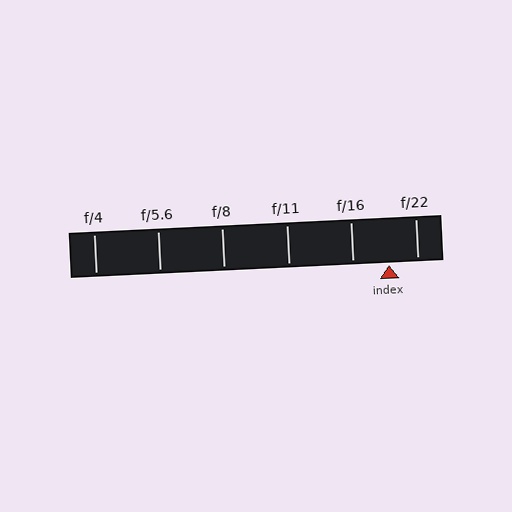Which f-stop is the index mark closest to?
The index mark is closest to f/22.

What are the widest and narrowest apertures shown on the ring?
The widest aperture shown is f/4 and the narrowest is f/22.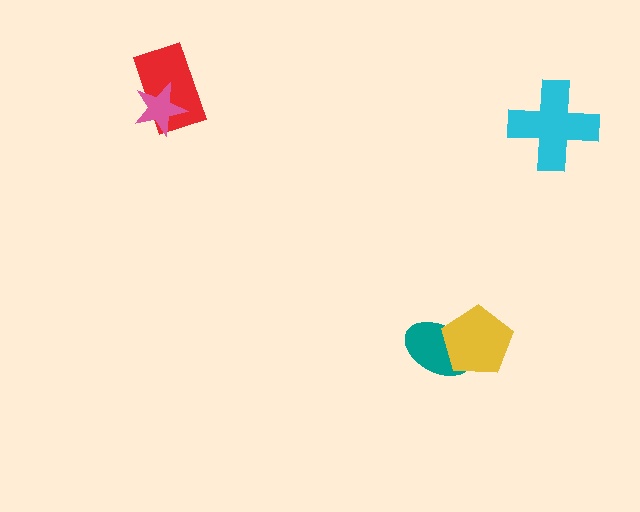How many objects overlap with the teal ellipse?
1 object overlaps with the teal ellipse.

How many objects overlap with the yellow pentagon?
1 object overlaps with the yellow pentagon.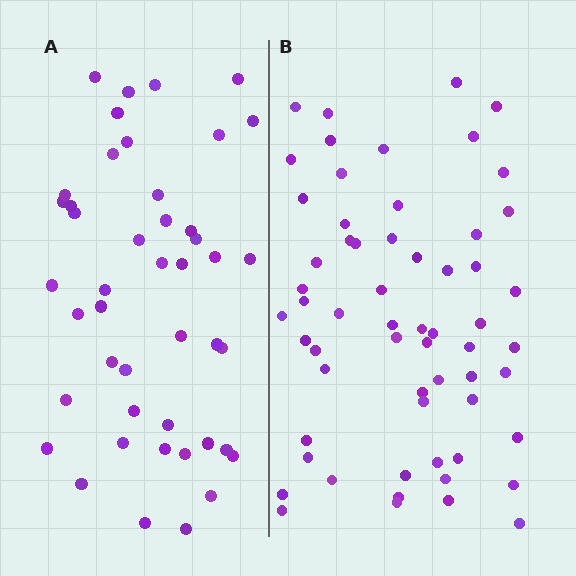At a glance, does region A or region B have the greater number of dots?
Region B (the right region) has more dots.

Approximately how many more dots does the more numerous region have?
Region B has approximately 15 more dots than region A.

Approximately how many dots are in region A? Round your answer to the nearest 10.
About 40 dots. (The exact count is 45, which rounds to 40.)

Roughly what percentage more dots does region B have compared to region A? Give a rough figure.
About 35% more.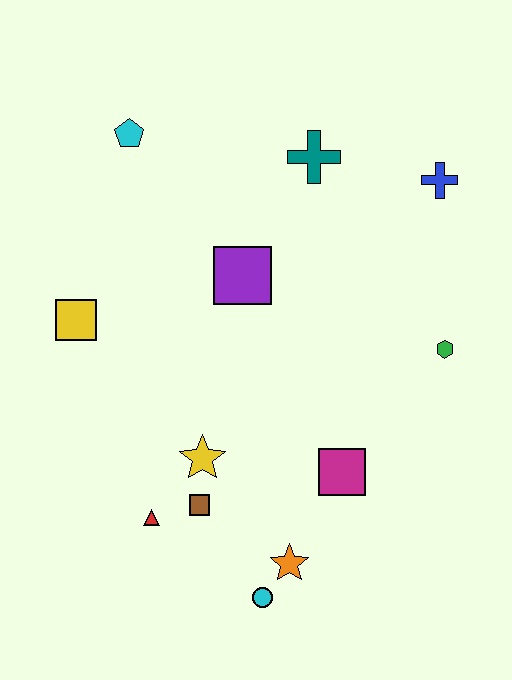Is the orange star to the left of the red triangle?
No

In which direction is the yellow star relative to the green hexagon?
The yellow star is to the left of the green hexagon.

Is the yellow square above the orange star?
Yes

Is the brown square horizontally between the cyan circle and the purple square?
No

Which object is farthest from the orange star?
The cyan pentagon is farthest from the orange star.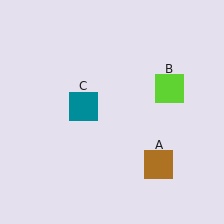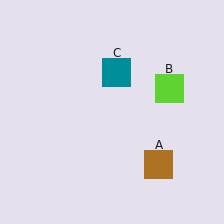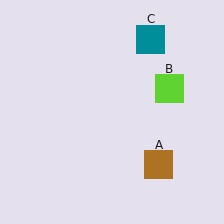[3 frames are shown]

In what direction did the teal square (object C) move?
The teal square (object C) moved up and to the right.